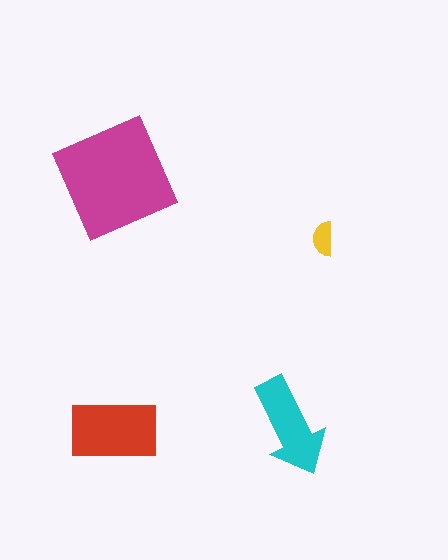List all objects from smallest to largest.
The yellow semicircle, the cyan arrow, the red rectangle, the magenta square.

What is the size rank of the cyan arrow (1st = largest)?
3rd.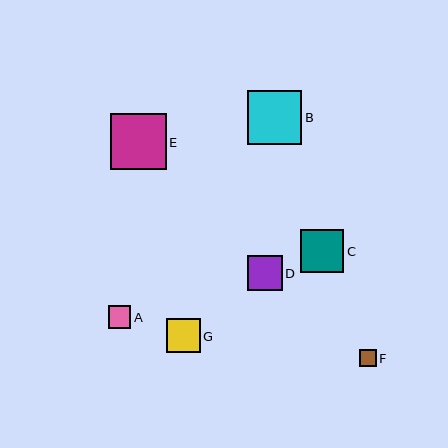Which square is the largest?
Square E is the largest with a size of approximately 56 pixels.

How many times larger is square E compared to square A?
Square E is approximately 2.5 times the size of square A.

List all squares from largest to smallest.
From largest to smallest: E, B, C, D, G, A, F.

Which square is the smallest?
Square F is the smallest with a size of approximately 17 pixels.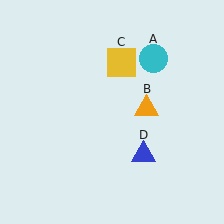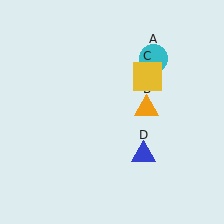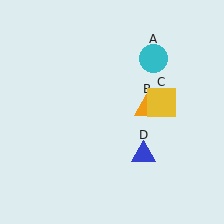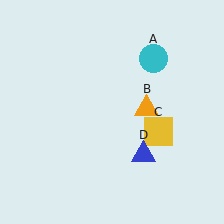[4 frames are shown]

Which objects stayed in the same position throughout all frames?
Cyan circle (object A) and orange triangle (object B) and blue triangle (object D) remained stationary.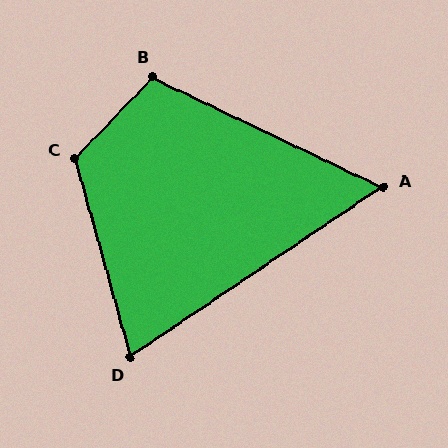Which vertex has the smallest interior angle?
A, at approximately 60 degrees.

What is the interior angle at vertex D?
Approximately 72 degrees (acute).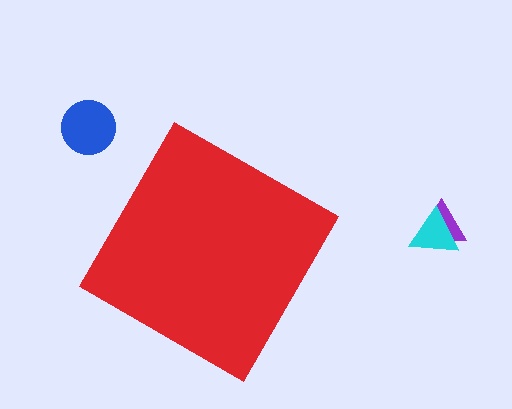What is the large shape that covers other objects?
A red square.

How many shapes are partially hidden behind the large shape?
0 shapes are partially hidden.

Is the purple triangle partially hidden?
No, the purple triangle is fully visible.